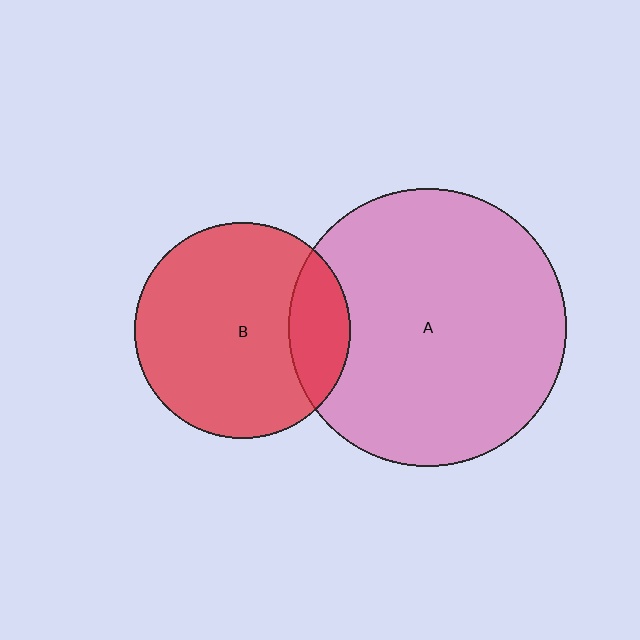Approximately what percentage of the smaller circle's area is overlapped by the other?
Approximately 20%.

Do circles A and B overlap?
Yes.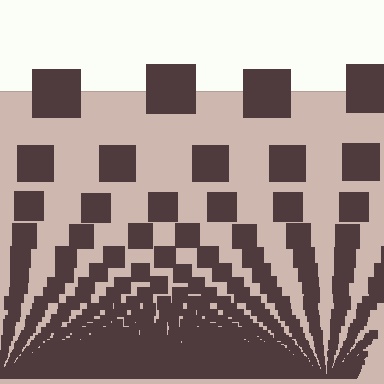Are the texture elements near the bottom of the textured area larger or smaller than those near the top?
Smaller. The gradient is inverted — elements near the bottom are smaller and denser.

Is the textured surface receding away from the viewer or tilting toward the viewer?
The surface appears to tilt toward the viewer. Texture elements get larger and sparser toward the top.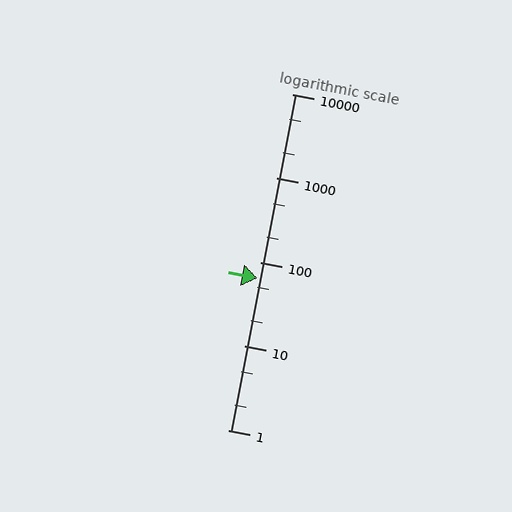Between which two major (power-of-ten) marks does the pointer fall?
The pointer is between 10 and 100.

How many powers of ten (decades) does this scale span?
The scale spans 4 decades, from 1 to 10000.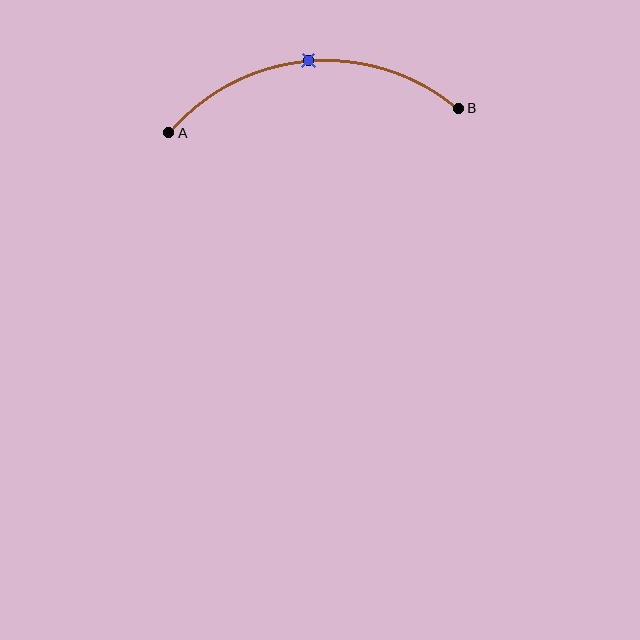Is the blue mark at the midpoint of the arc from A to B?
Yes. The blue mark lies on the arc at equal arc-length from both A and B — it is the arc midpoint.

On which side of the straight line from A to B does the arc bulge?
The arc bulges above the straight line connecting A and B.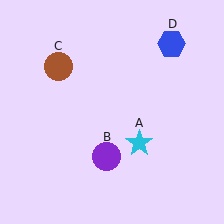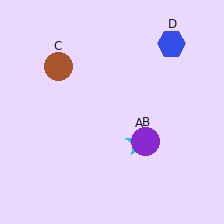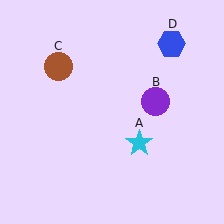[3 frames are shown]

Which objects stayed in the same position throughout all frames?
Cyan star (object A) and brown circle (object C) and blue hexagon (object D) remained stationary.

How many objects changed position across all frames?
1 object changed position: purple circle (object B).